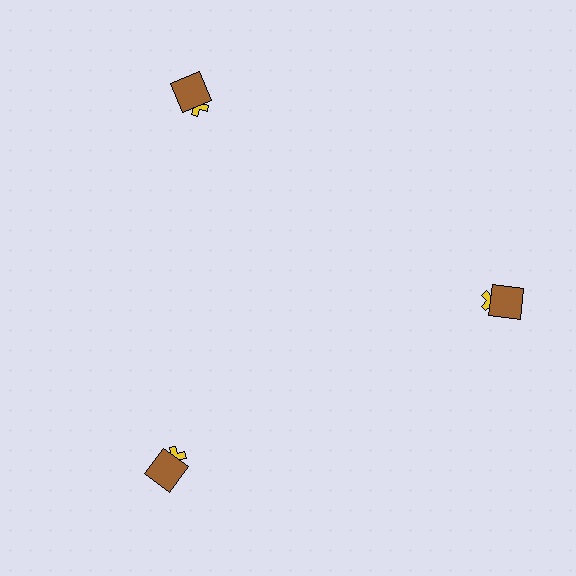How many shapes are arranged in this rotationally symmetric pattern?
There are 6 shapes, arranged in 3 groups of 2.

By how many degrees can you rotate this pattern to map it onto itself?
The pattern maps onto itself every 120 degrees of rotation.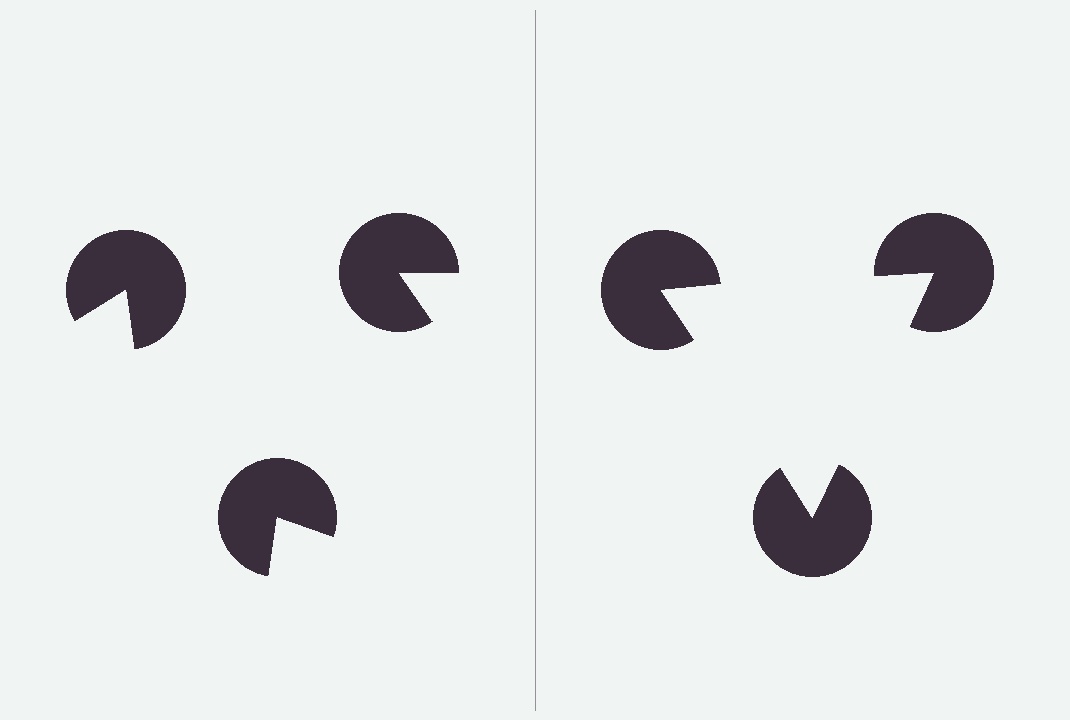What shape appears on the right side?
An illusory triangle.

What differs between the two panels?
The pac-man discs are positioned identically on both sides; only the wedge orientations differ. On the right they align to a triangle; on the left they are misaligned.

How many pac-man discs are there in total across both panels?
6 — 3 on each side.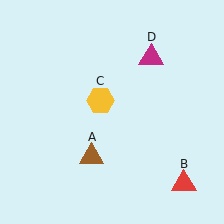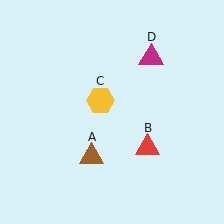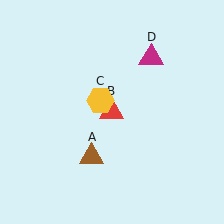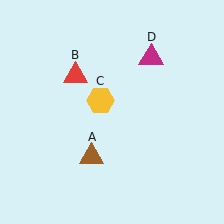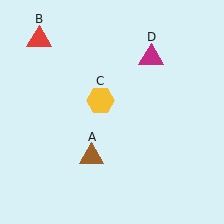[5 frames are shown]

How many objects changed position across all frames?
1 object changed position: red triangle (object B).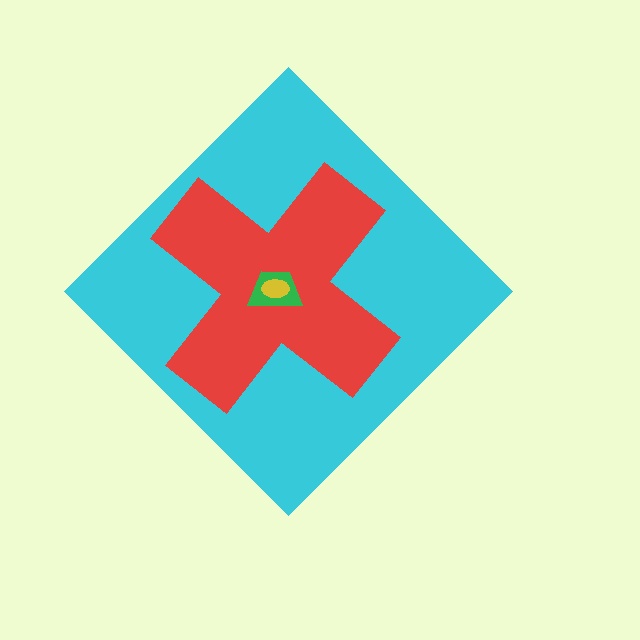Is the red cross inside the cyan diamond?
Yes.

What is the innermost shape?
The yellow ellipse.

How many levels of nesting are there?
4.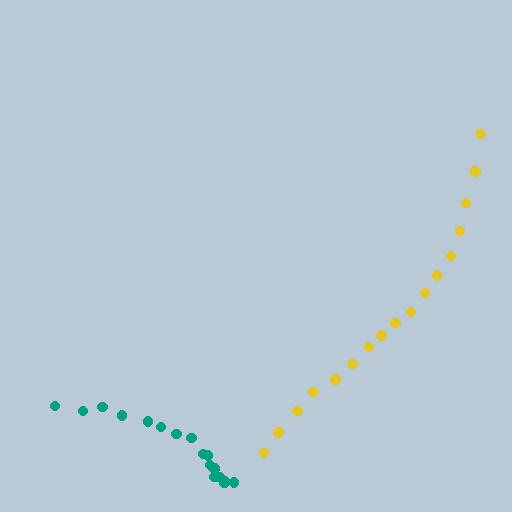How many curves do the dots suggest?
There are 2 distinct paths.